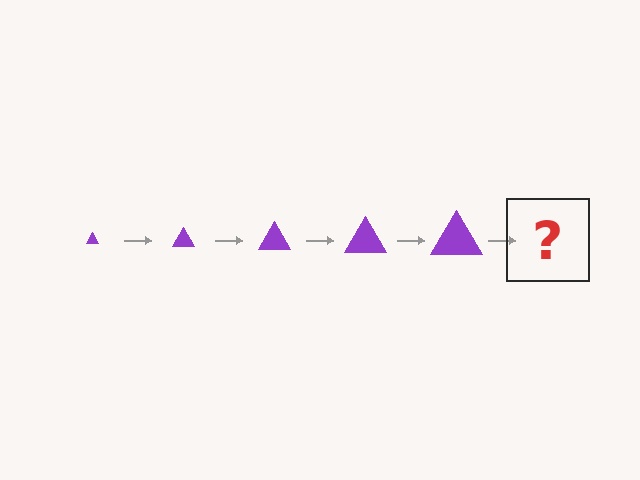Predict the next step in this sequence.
The next step is a purple triangle, larger than the previous one.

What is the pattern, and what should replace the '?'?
The pattern is that the triangle gets progressively larger each step. The '?' should be a purple triangle, larger than the previous one.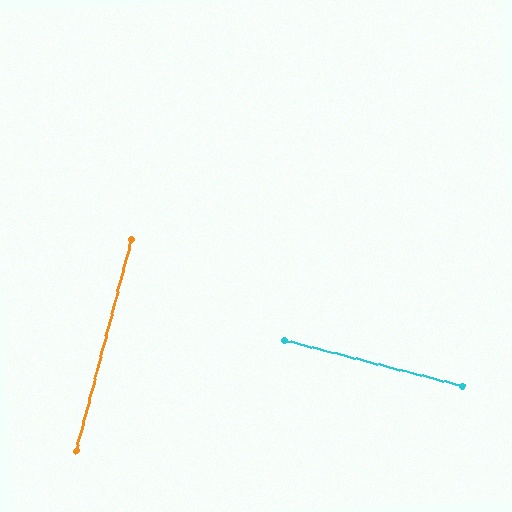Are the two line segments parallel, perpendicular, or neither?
Perpendicular — they meet at approximately 90°.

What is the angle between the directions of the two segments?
Approximately 90 degrees.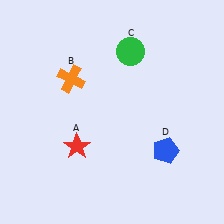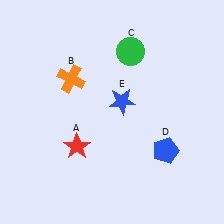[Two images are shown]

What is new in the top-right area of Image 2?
A blue star (E) was added in the top-right area of Image 2.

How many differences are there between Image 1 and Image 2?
There is 1 difference between the two images.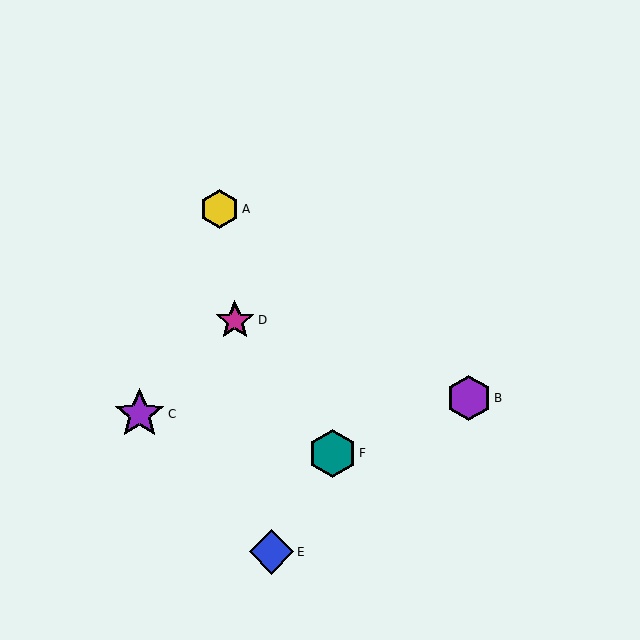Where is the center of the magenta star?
The center of the magenta star is at (235, 320).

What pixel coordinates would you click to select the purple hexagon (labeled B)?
Click at (469, 398) to select the purple hexagon B.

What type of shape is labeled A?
Shape A is a yellow hexagon.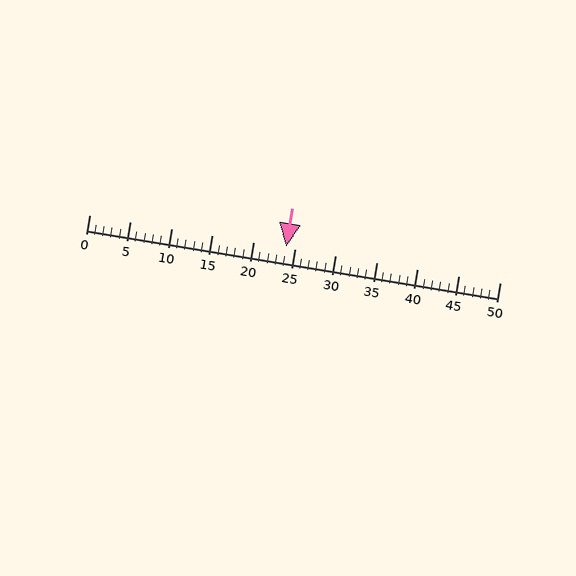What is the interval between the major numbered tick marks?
The major tick marks are spaced 5 units apart.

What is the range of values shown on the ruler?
The ruler shows values from 0 to 50.